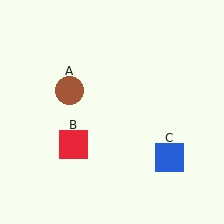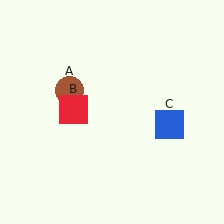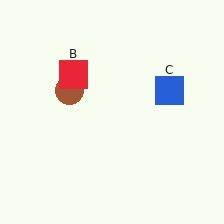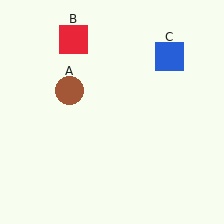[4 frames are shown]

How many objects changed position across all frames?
2 objects changed position: red square (object B), blue square (object C).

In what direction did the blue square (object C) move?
The blue square (object C) moved up.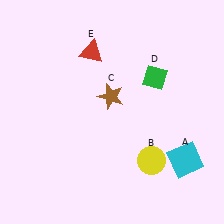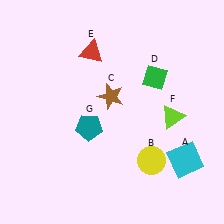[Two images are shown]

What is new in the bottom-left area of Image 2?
A teal pentagon (G) was added in the bottom-left area of Image 2.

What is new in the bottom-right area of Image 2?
A lime triangle (F) was added in the bottom-right area of Image 2.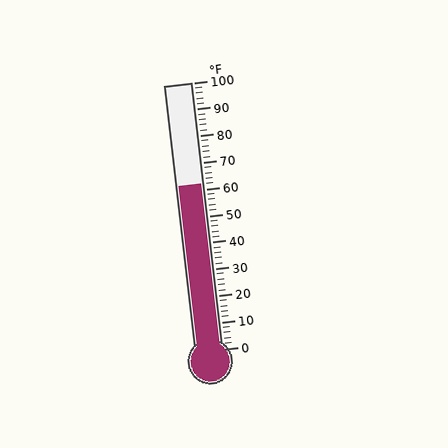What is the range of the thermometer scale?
The thermometer scale ranges from 0°F to 100°F.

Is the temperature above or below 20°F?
The temperature is above 20°F.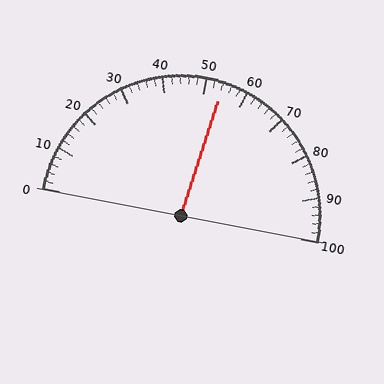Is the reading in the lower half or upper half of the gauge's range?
The reading is in the upper half of the range (0 to 100).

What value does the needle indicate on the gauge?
The needle indicates approximately 54.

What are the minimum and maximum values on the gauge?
The gauge ranges from 0 to 100.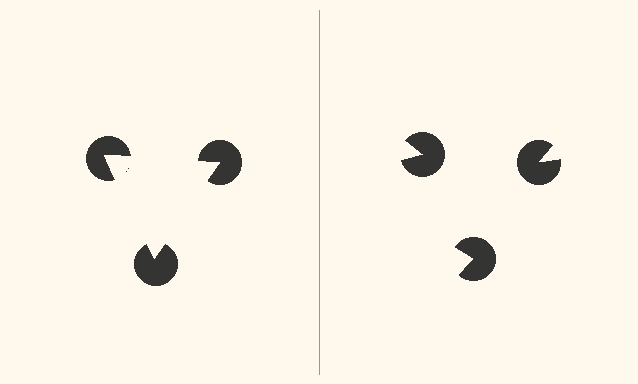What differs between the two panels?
The pac-man discs are positioned identically on both sides; only the wedge orientations differ. On the left they align to a triangle; on the right they are misaligned.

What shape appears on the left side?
An illusory triangle.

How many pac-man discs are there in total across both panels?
6 — 3 on each side.